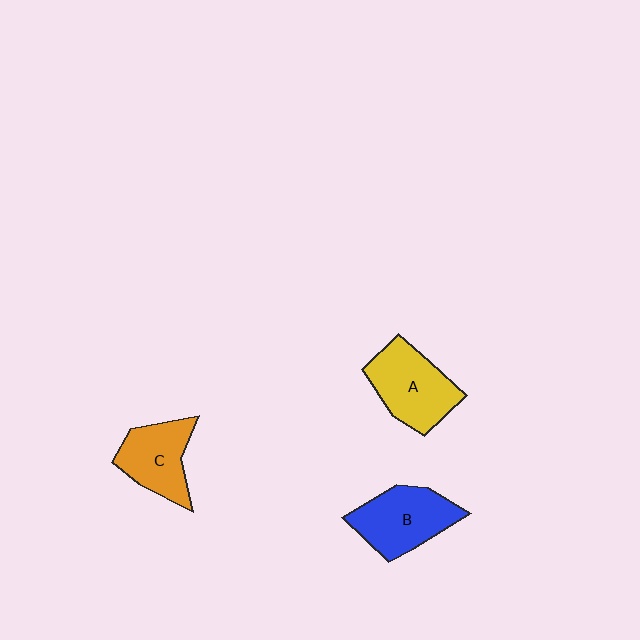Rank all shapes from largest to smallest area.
From largest to smallest: A (yellow), B (blue), C (orange).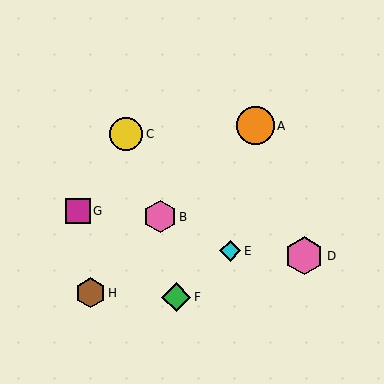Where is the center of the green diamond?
The center of the green diamond is at (176, 297).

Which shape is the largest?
The pink hexagon (labeled D) is the largest.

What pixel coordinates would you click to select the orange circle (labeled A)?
Click at (255, 126) to select the orange circle A.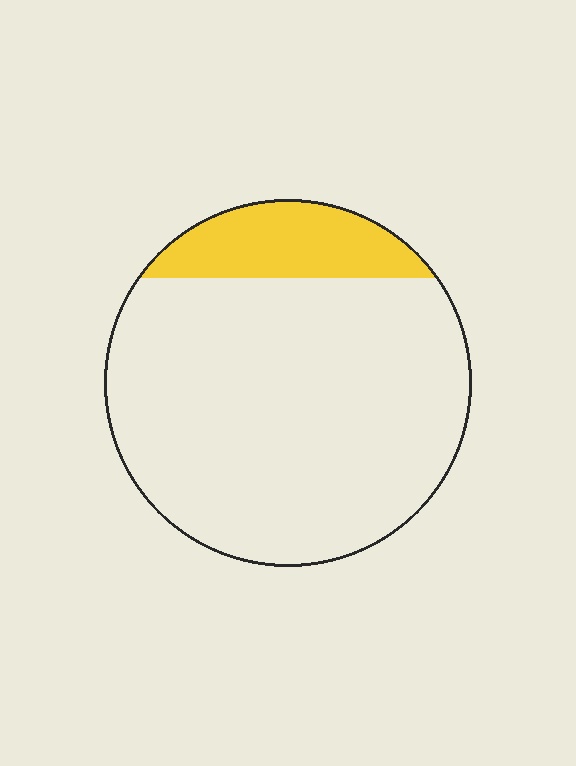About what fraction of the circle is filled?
About one sixth (1/6).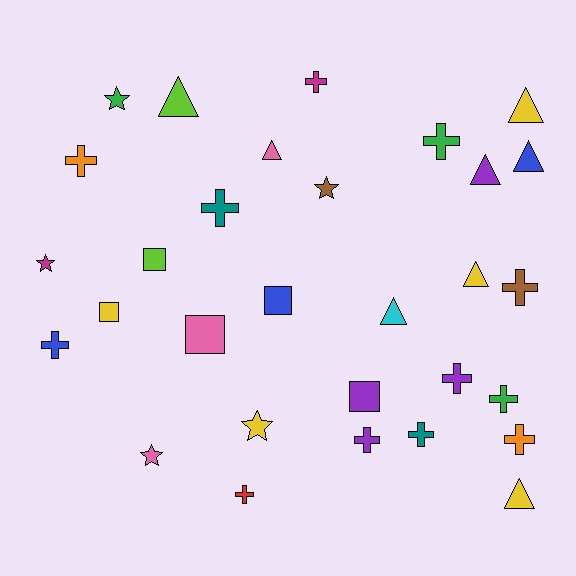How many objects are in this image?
There are 30 objects.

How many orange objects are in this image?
There are 2 orange objects.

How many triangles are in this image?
There are 8 triangles.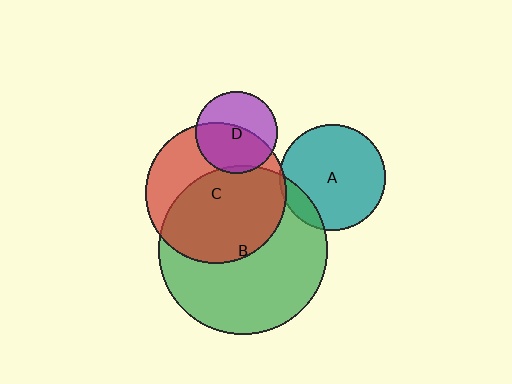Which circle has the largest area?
Circle B (green).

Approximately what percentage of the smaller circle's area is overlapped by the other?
Approximately 55%.